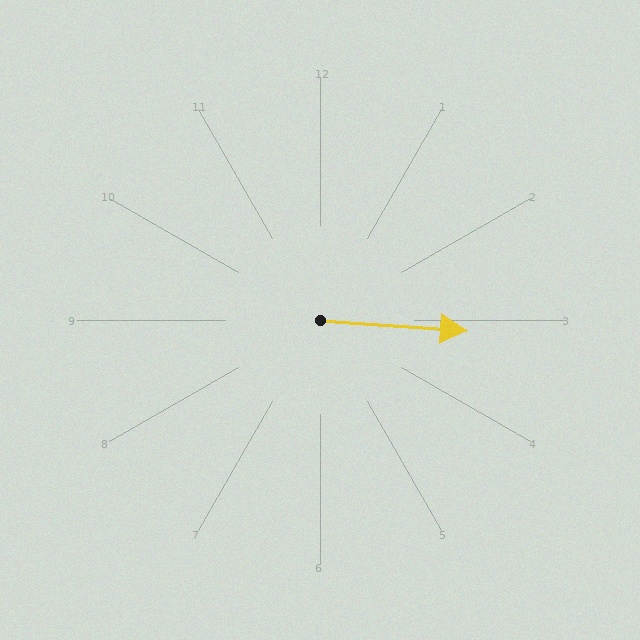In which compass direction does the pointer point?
East.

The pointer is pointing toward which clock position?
Roughly 3 o'clock.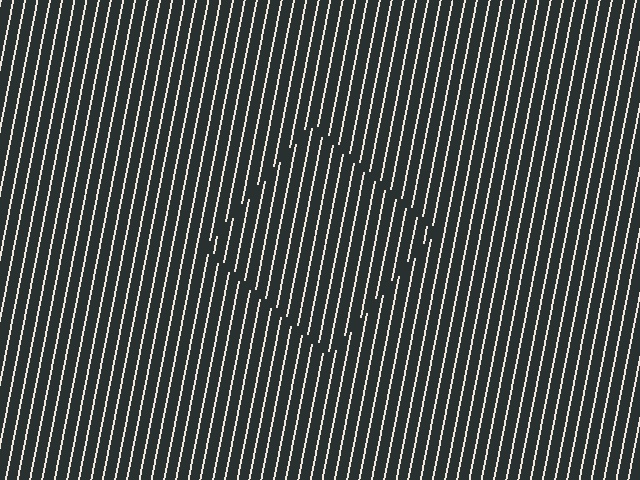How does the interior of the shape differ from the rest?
The interior of the shape contains the same grating, shifted by half a period — the contour is defined by the phase discontinuity where line-ends from the inner and outer gratings abut.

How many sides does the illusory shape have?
4 sides — the line-ends trace a square.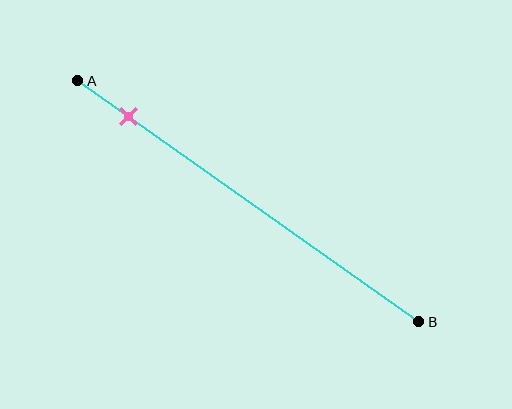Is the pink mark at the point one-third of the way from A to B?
No, the mark is at about 15% from A, not at the 33% one-third point.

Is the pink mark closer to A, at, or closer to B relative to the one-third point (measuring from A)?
The pink mark is closer to point A than the one-third point of segment AB.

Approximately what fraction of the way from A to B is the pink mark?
The pink mark is approximately 15% of the way from A to B.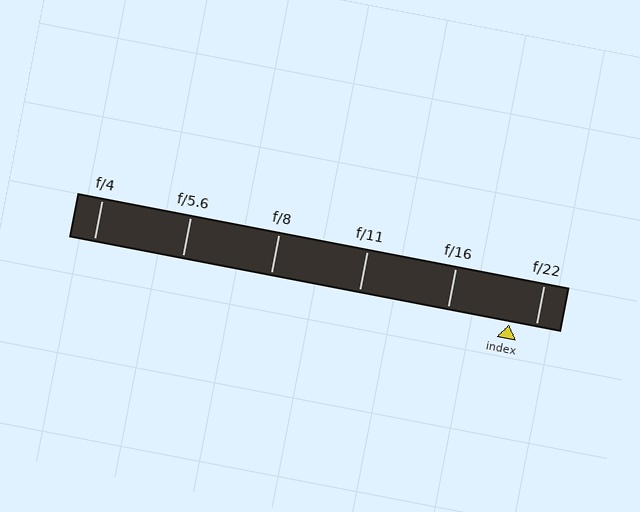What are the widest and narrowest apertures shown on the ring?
The widest aperture shown is f/4 and the narrowest is f/22.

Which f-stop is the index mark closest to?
The index mark is closest to f/22.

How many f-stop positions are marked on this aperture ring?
There are 6 f-stop positions marked.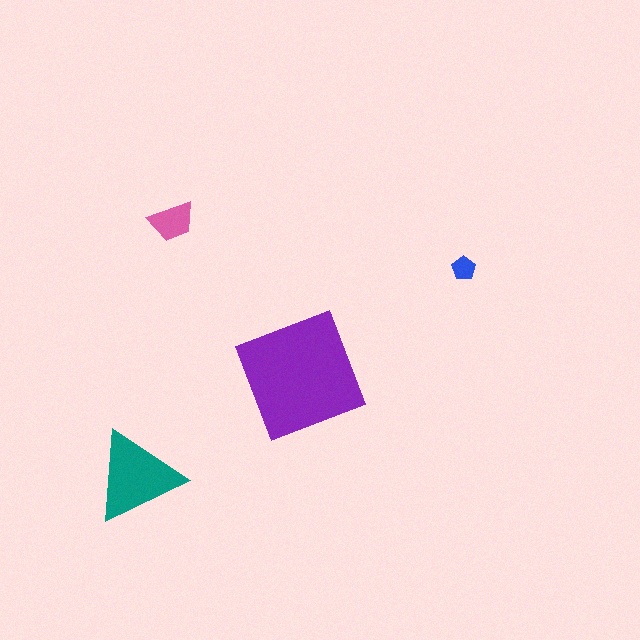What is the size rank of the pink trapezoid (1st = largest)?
3rd.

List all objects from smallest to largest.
The blue pentagon, the pink trapezoid, the teal triangle, the purple square.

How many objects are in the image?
There are 4 objects in the image.